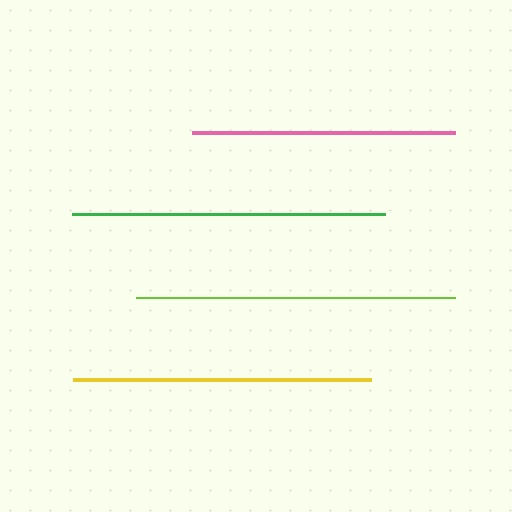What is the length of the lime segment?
The lime segment is approximately 319 pixels long.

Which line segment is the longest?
The lime line is the longest at approximately 319 pixels.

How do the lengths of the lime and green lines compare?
The lime and green lines are approximately the same length.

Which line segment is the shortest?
The pink line is the shortest at approximately 263 pixels.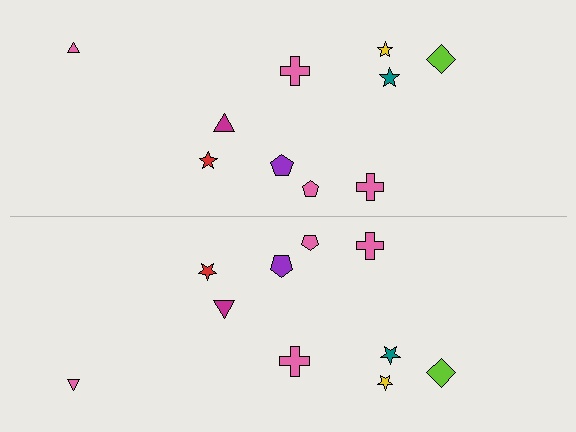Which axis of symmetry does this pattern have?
The pattern has a horizontal axis of symmetry running through the center of the image.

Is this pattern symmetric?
Yes, this pattern has bilateral (reflection) symmetry.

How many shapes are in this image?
There are 20 shapes in this image.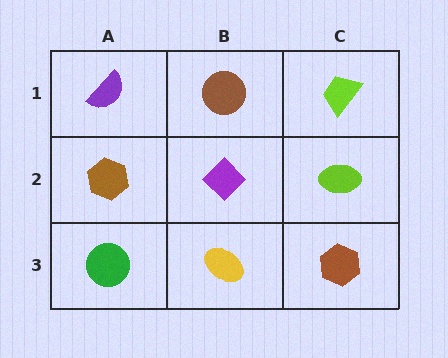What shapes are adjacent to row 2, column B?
A brown circle (row 1, column B), a yellow ellipse (row 3, column B), a brown hexagon (row 2, column A), a lime ellipse (row 2, column C).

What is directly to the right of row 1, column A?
A brown circle.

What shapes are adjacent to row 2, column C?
A lime trapezoid (row 1, column C), a brown hexagon (row 3, column C), a purple diamond (row 2, column B).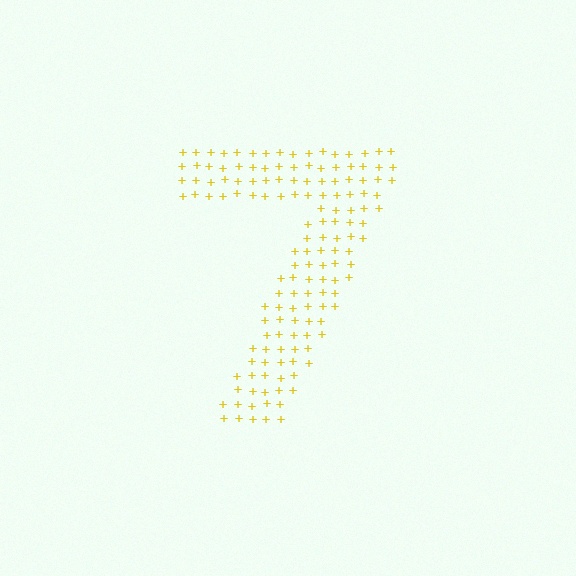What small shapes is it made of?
It is made of small plus signs.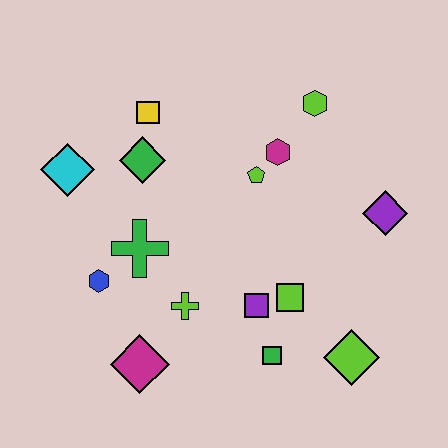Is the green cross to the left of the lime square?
Yes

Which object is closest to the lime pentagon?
The magenta hexagon is closest to the lime pentagon.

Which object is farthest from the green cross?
The purple diamond is farthest from the green cross.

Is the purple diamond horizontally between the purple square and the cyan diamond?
No